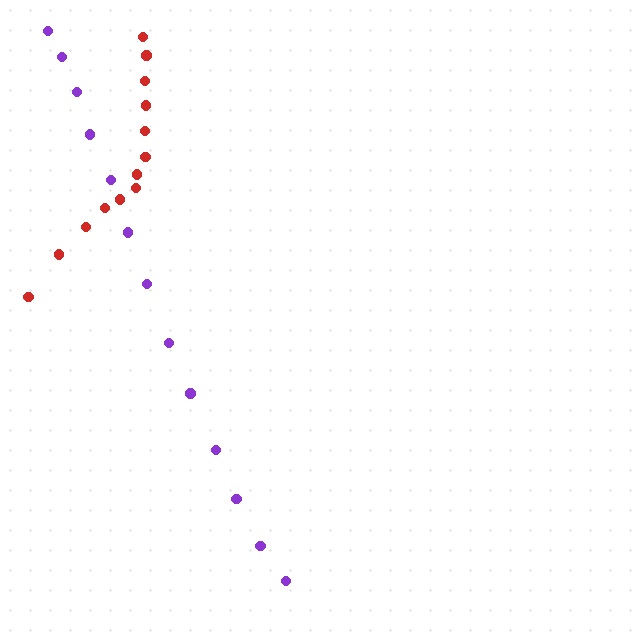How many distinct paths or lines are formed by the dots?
There are 2 distinct paths.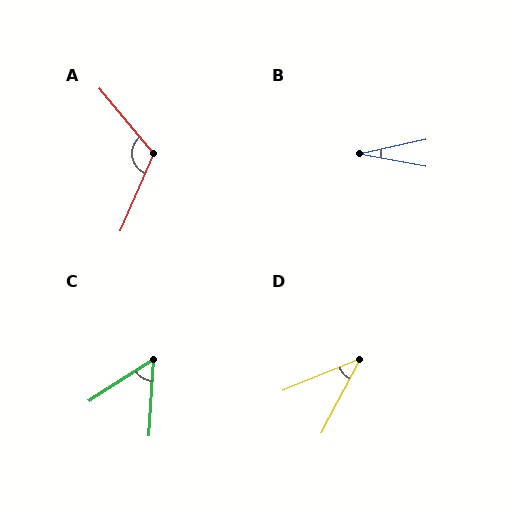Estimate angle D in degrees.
Approximately 40 degrees.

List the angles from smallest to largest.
B (23°), D (40°), C (54°), A (117°).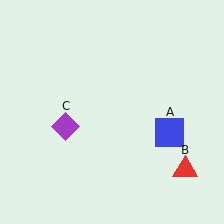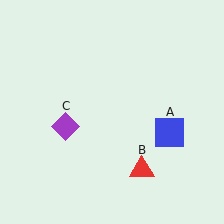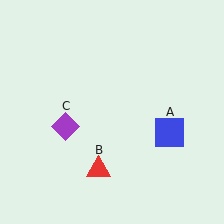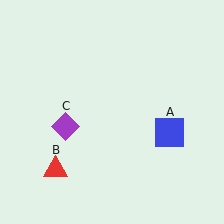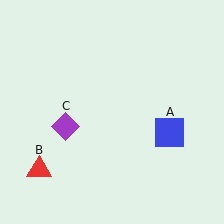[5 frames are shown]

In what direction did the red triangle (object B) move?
The red triangle (object B) moved left.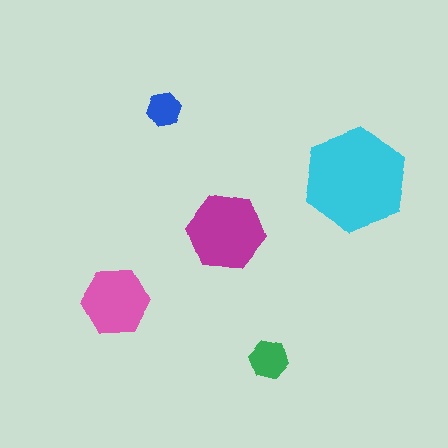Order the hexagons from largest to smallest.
the cyan one, the magenta one, the pink one, the green one, the blue one.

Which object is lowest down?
The green hexagon is bottommost.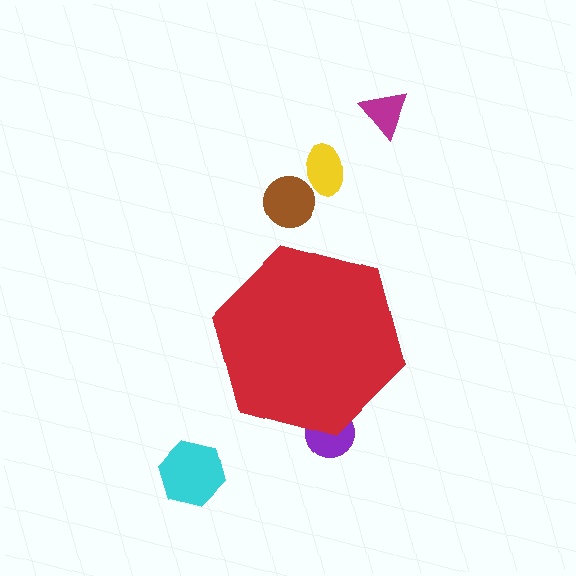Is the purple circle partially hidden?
Yes, the purple circle is partially hidden behind the red hexagon.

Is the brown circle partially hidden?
No, the brown circle is fully visible.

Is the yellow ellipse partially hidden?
No, the yellow ellipse is fully visible.